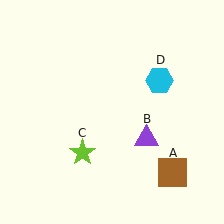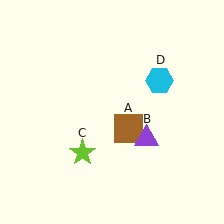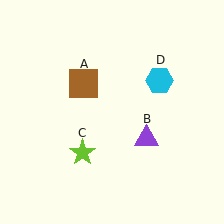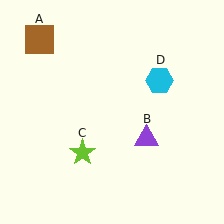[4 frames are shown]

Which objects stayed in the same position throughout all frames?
Purple triangle (object B) and lime star (object C) and cyan hexagon (object D) remained stationary.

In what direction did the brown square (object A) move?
The brown square (object A) moved up and to the left.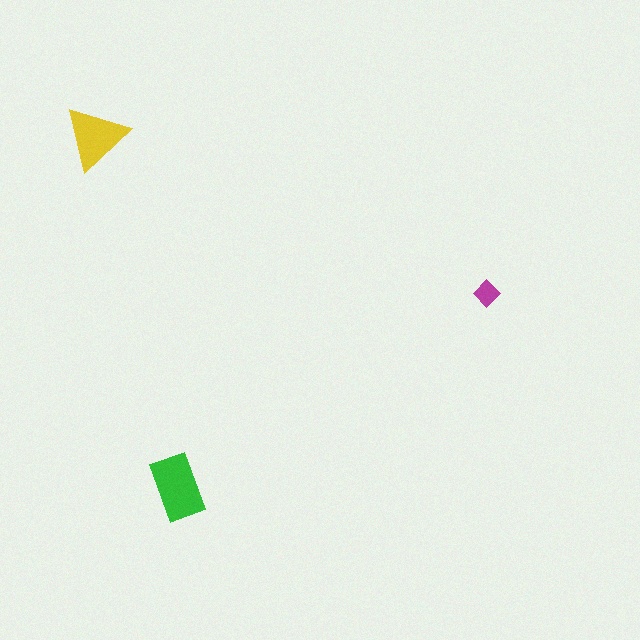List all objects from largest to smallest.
The green rectangle, the yellow triangle, the magenta diamond.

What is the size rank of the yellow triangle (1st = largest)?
2nd.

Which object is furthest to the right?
The magenta diamond is rightmost.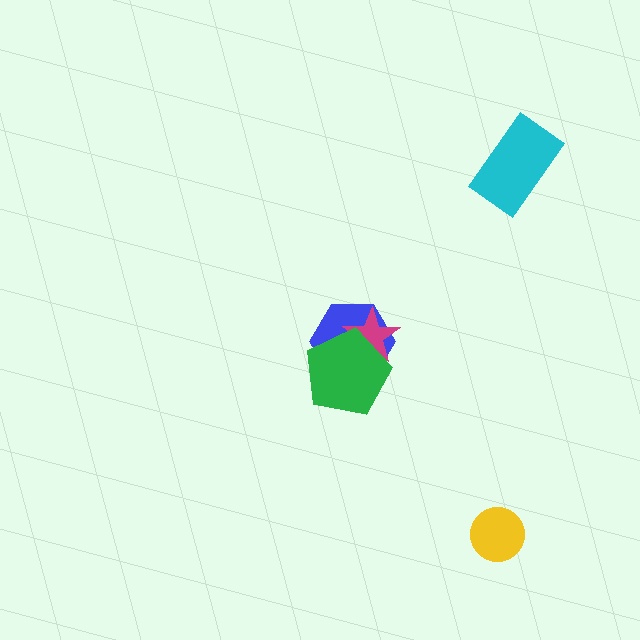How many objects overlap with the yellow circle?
0 objects overlap with the yellow circle.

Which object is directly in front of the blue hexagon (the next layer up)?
The magenta star is directly in front of the blue hexagon.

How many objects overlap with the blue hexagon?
2 objects overlap with the blue hexagon.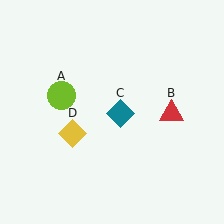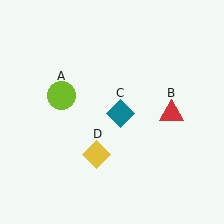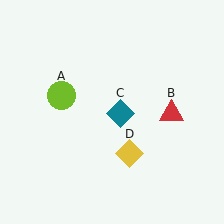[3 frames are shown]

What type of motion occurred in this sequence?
The yellow diamond (object D) rotated counterclockwise around the center of the scene.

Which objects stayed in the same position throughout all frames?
Lime circle (object A) and red triangle (object B) and teal diamond (object C) remained stationary.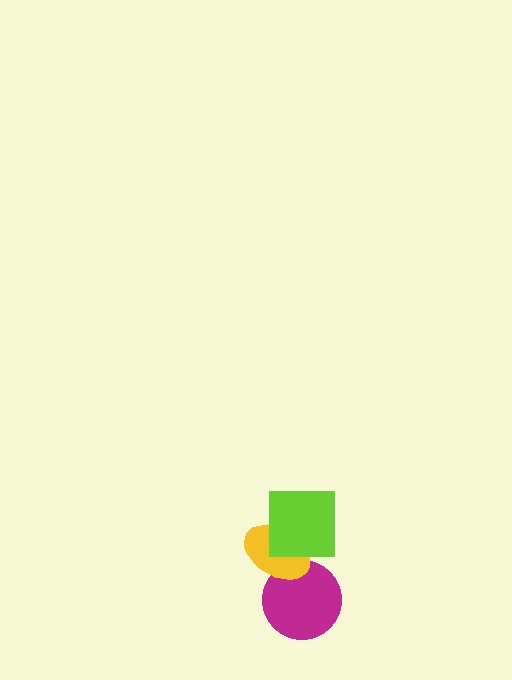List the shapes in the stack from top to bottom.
From top to bottom: the lime square, the yellow ellipse, the magenta circle.